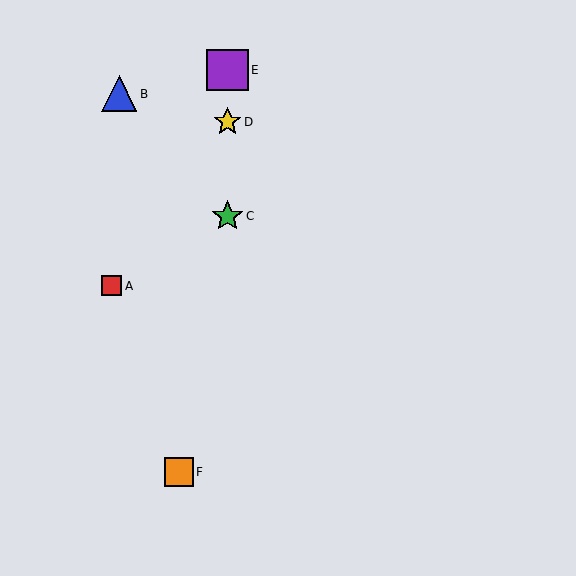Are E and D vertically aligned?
Yes, both are at x≈227.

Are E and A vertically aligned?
No, E is at x≈227 and A is at x≈112.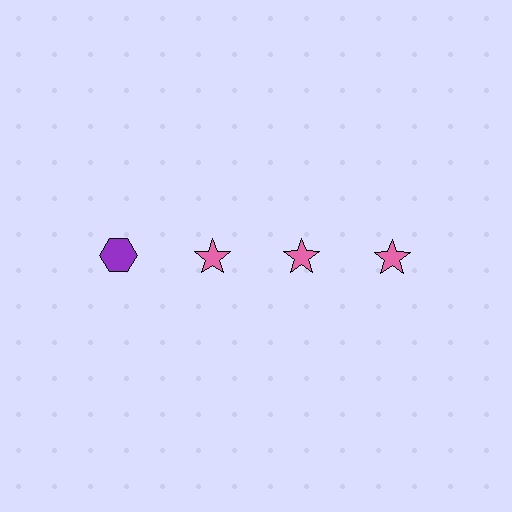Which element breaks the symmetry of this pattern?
The purple hexagon in the top row, leftmost column breaks the symmetry. All other shapes are pink stars.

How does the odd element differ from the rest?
It differs in both color (purple instead of pink) and shape (hexagon instead of star).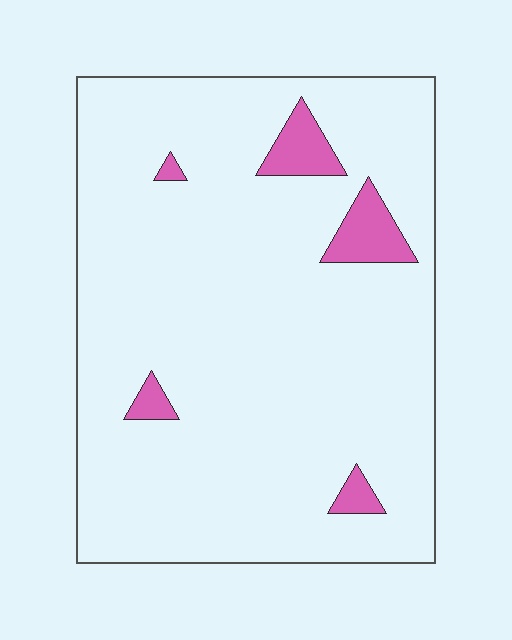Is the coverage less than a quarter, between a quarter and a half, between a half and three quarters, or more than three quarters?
Less than a quarter.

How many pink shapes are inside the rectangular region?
5.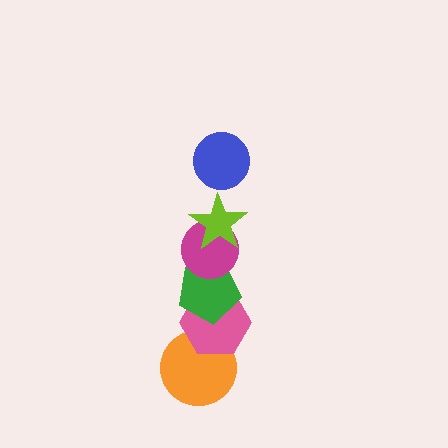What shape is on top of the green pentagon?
The magenta circle is on top of the green pentagon.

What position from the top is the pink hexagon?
The pink hexagon is 5th from the top.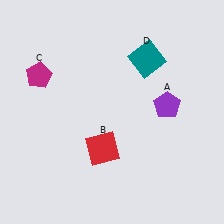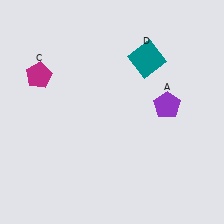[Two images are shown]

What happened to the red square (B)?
The red square (B) was removed in Image 2. It was in the bottom-left area of Image 1.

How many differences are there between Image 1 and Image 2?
There is 1 difference between the two images.